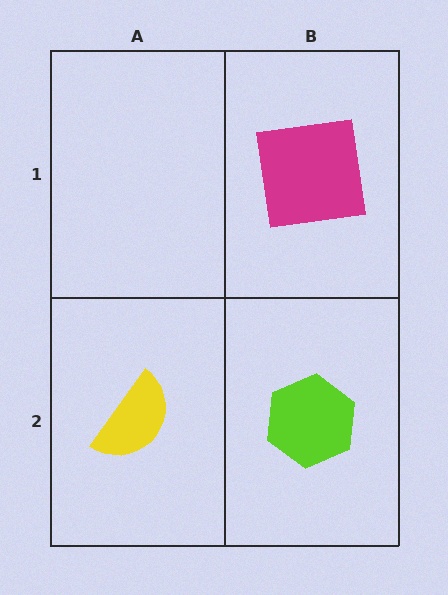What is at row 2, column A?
A yellow semicircle.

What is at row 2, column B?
A lime hexagon.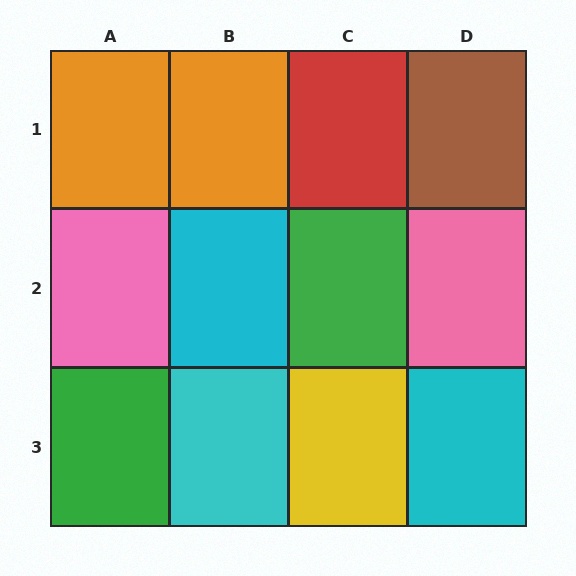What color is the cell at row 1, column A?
Orange.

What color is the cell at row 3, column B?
Cyan.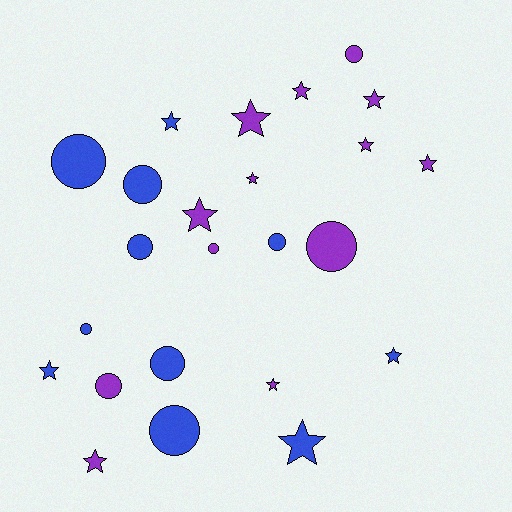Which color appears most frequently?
Purple, with 13 objects.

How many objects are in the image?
There are 24 objects.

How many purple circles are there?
There are 4 purple circles.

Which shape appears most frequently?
Star, with 13 objects.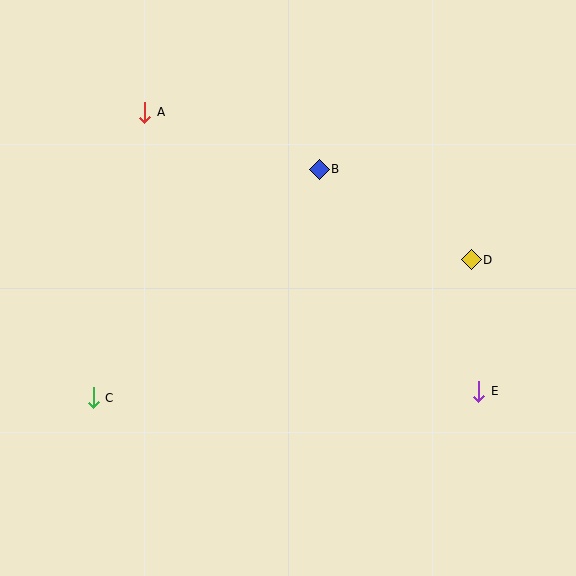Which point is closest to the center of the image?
Point B at (319, 169) is closest to the center.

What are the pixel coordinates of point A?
Point A is at (145, 112).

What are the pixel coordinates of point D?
Point D is at (471, 260).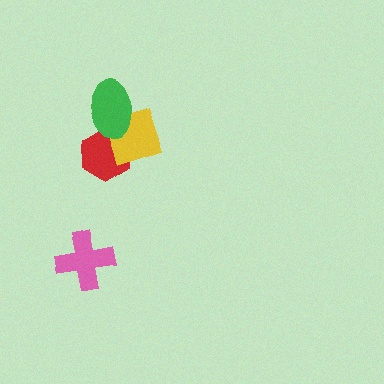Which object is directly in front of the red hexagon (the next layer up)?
The yellow diamond is directly in front of the red hexagon.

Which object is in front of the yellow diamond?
The green ellipse is in front of the yellow diamond.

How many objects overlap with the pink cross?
0 objects overlap with the pink cross.